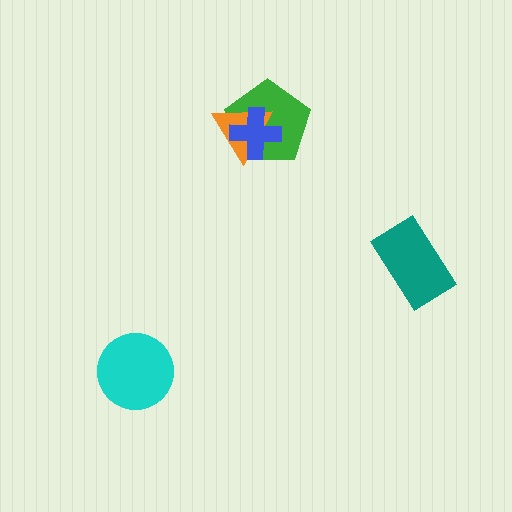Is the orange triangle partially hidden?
Yes, it is partially covered by another shape.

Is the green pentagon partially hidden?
Yes, it is partially covered by another shape.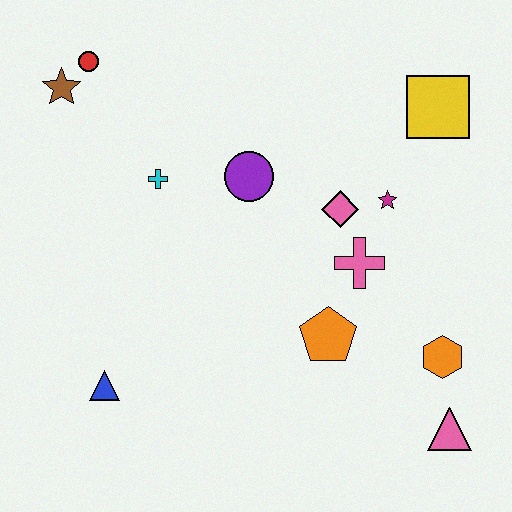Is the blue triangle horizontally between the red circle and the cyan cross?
Yes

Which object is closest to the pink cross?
The pink diamond is closest to the pink cross.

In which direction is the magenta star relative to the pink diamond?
The magenta star is to the right of the pink diamond.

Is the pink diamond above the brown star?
No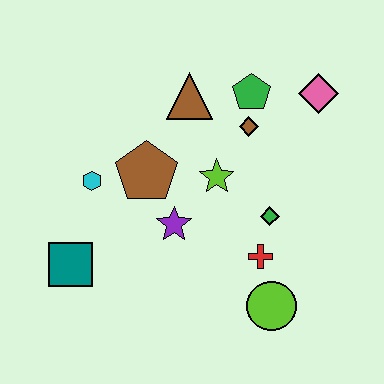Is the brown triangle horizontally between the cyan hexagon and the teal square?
No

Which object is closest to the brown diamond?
The green pentagon is closest to the brown diamond.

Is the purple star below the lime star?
Yes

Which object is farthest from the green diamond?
The teal square is farthest from the green diamond.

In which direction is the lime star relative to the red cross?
The lime star is above the red cross.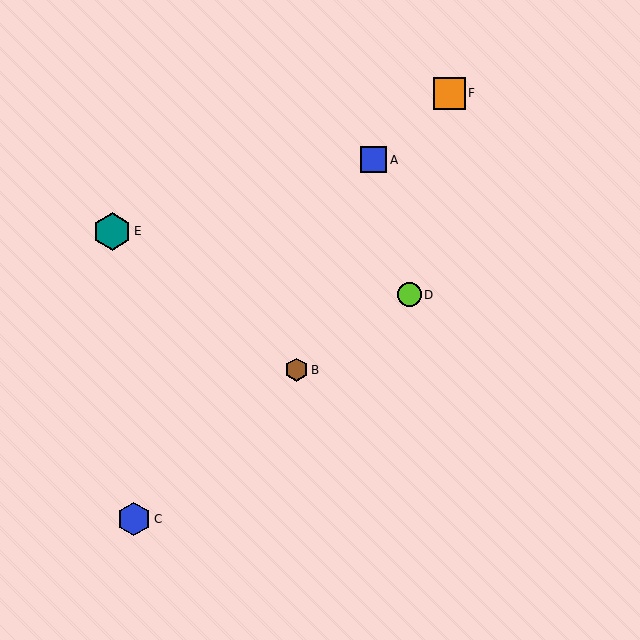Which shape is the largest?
The teal hexagon (labeled E) is the largest.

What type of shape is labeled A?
Shape A is a blue square.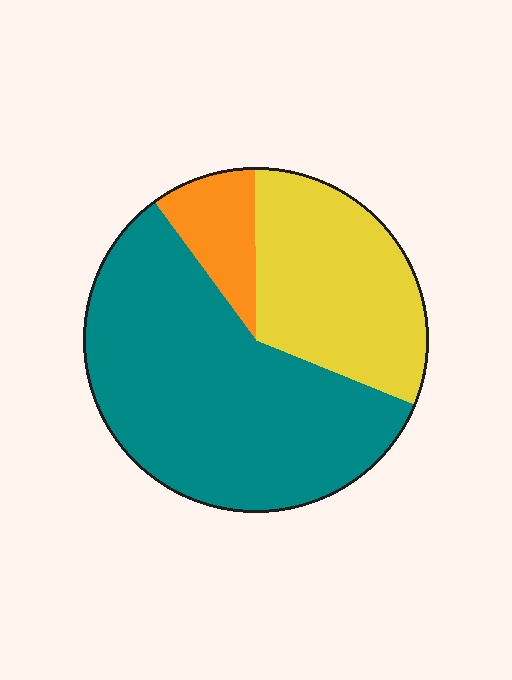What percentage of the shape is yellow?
Yellow takes up about one third (1/3) of the shape.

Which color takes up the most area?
Teal, at roughly 60%.